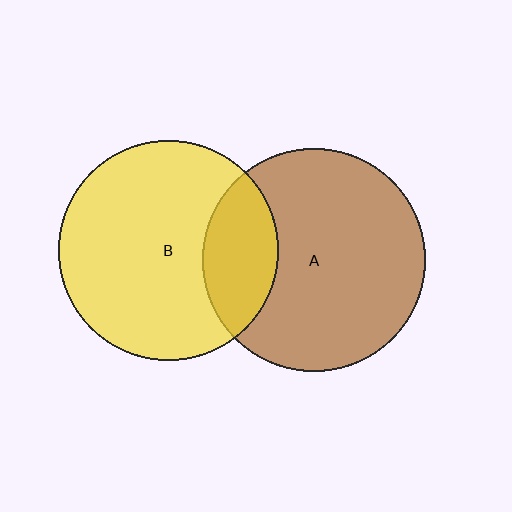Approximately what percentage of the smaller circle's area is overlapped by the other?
Approximately 25%.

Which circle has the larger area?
Circle A (brown).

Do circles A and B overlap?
Yes.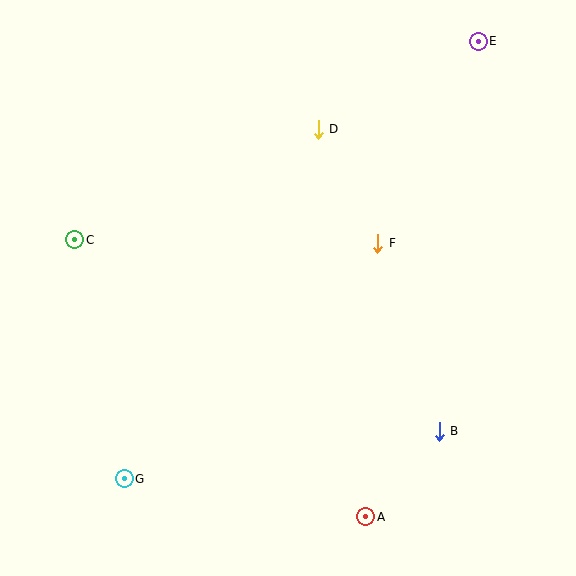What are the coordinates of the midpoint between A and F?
The midpoint between A and F is at (372, 380).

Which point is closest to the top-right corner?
Point E is closest to the top-right corner.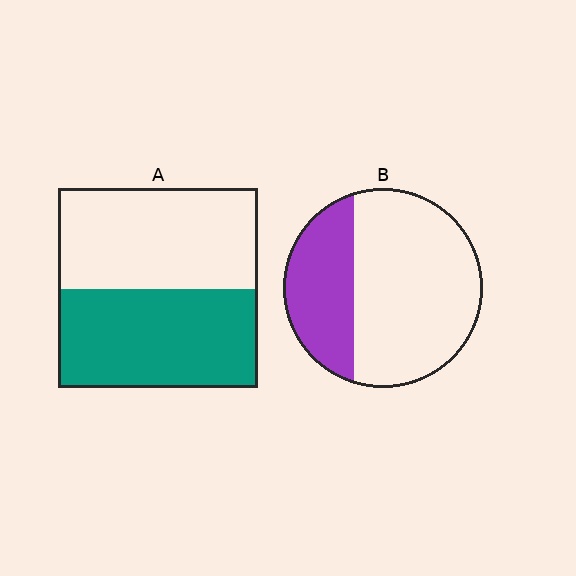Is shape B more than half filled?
No.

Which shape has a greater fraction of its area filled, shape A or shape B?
Shape A.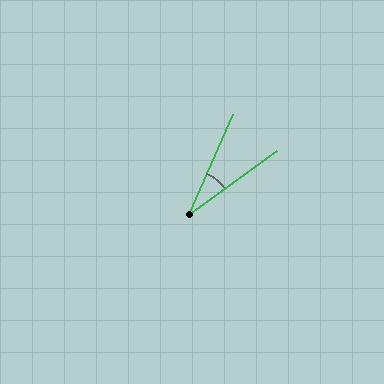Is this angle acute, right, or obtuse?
It is acute.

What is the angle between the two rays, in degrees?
Approximately 30 degrees.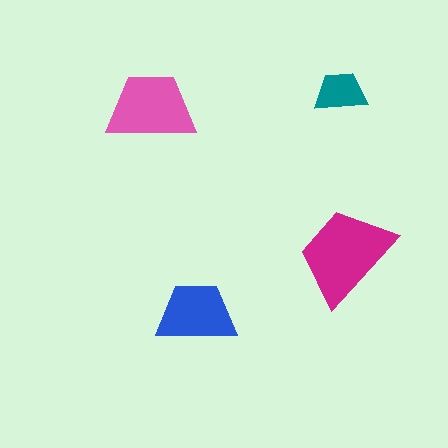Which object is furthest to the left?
The pink trapezoid is leftmost.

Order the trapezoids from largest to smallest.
the magenta one, the pink one, the blue one, the teal one.